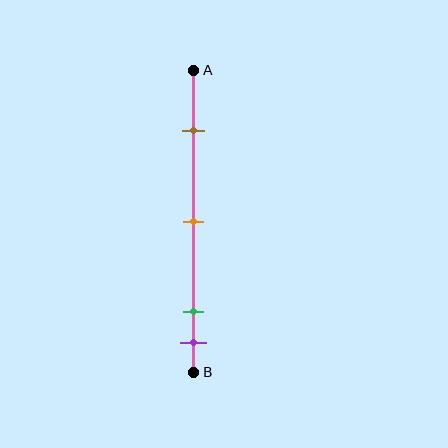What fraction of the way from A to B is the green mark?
The green mark is approximately 80% (0.8) of the way from A to B.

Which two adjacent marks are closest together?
The green and purple marks are the closest adjacent pair.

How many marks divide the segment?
There are 4 marks dividing the segment.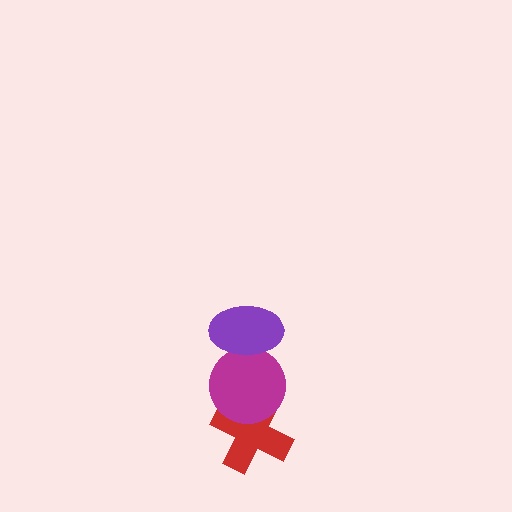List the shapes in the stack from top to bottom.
From top to bottom: the purple ellipse, the magenta circle, the red cross.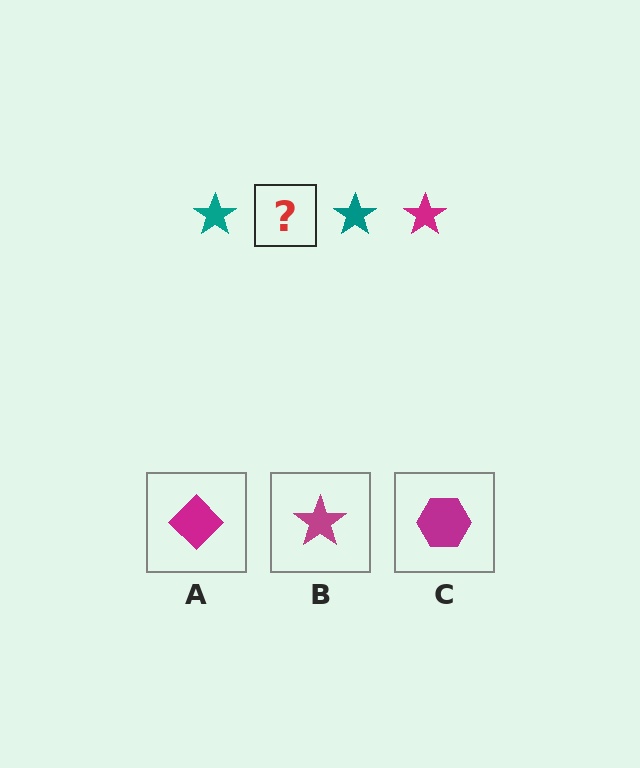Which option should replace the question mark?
Option B.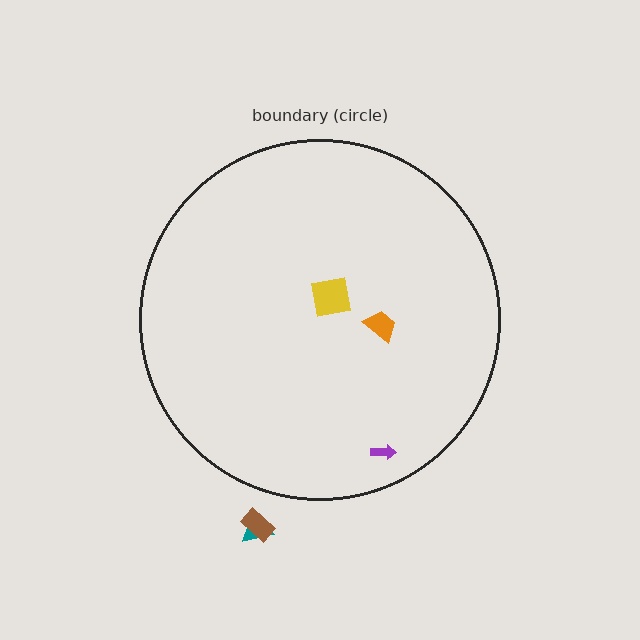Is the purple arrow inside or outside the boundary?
Inside.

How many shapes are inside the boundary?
3 inside, 2 outside.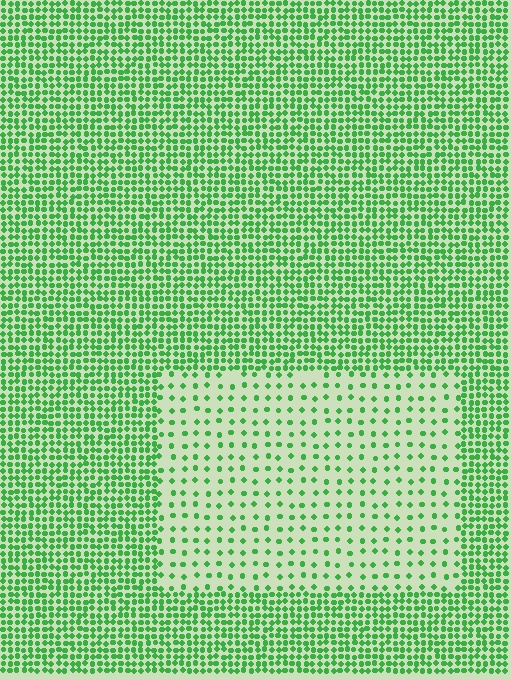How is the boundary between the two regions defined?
The boundary is defined by a change in element density (approximately 3.0x ratio). All elements are the same color, size, and shape.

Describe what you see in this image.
The image contains small green elements arranged at two different densities. A rectangle-shaped region is visible where the elements are less densely packed than the surrounding area.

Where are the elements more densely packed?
The elements are more densely packed outside the rectangle boundary.